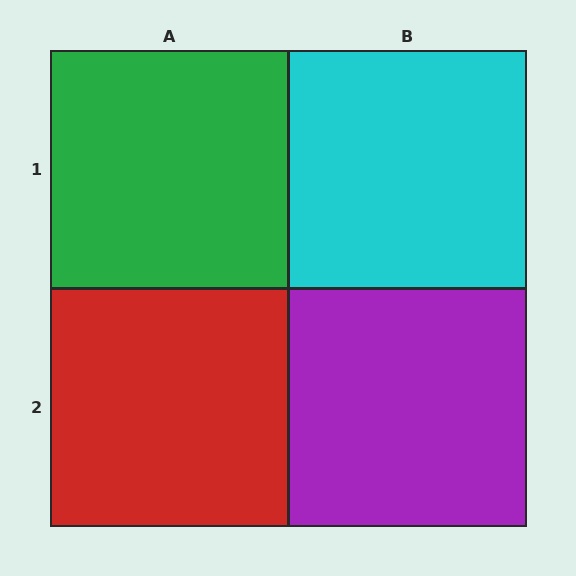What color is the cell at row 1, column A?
Green.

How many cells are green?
1 cell is green.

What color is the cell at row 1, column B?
Cyan.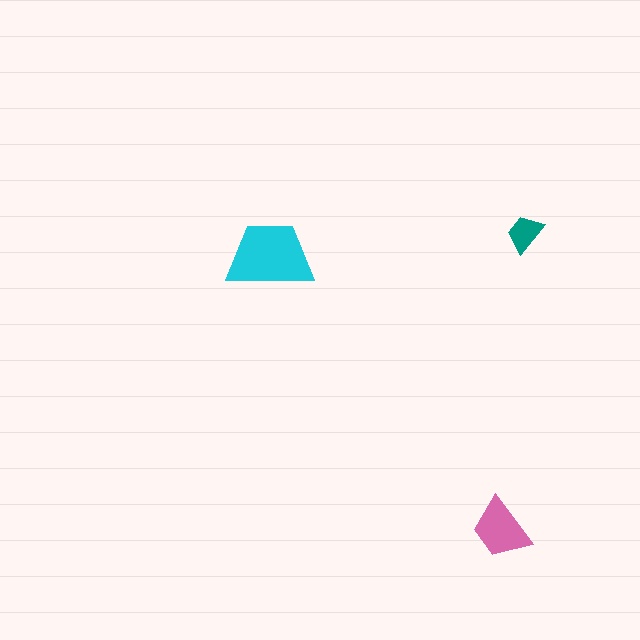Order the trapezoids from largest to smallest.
the cyan one, the pink one, the teal one.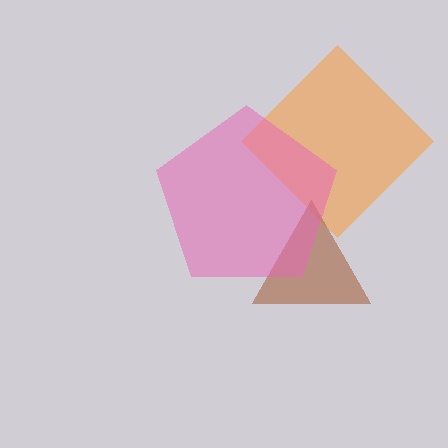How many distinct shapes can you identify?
There are 3 distinct shapes: an orange diamond, a brown triangle, a pink pentagon.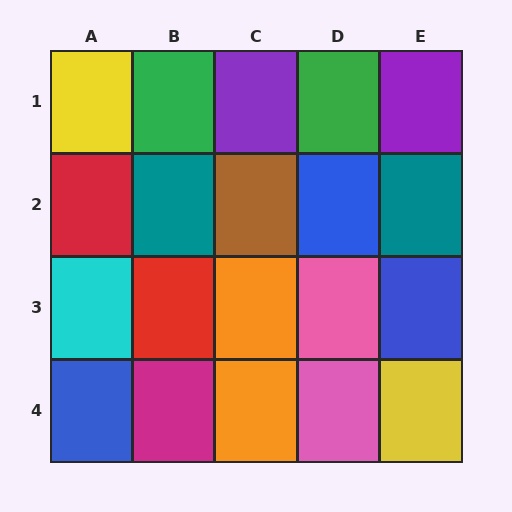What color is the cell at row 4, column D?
Pink.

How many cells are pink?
2 cells are pink.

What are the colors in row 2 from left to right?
Red, teal, brown, blue, teal.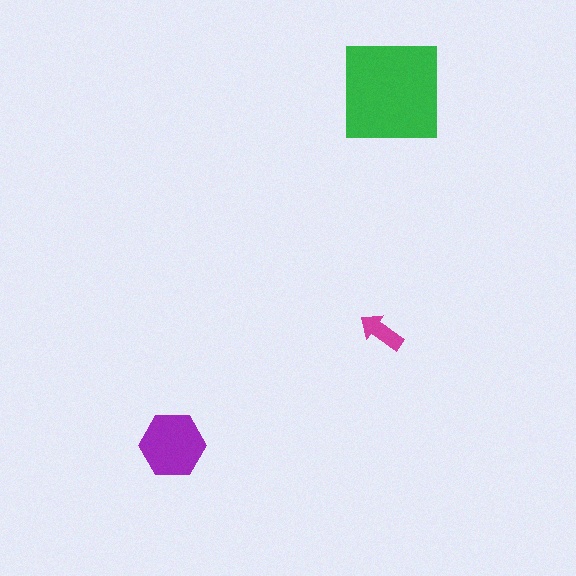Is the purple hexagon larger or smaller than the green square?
Smaller.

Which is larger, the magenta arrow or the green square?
The green square.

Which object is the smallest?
The magenta arrow.